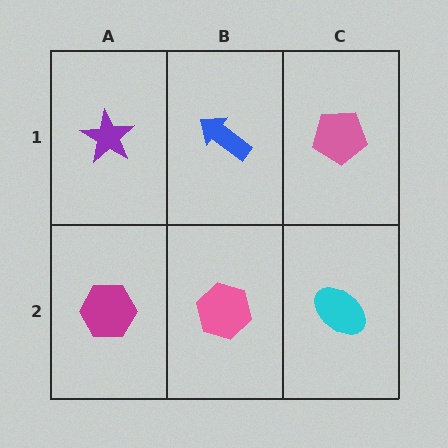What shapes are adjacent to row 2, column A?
A purple star (row 1, column A), a pink hexagon (row 2, column B).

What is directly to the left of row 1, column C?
A blue arrow.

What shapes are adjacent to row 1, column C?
A cyan ellipse (row 2, column C), a blue arrow (row 1, column B).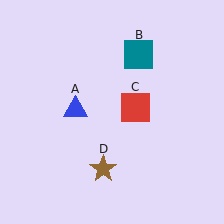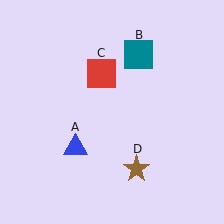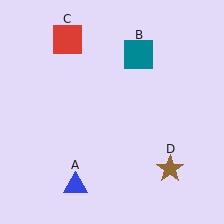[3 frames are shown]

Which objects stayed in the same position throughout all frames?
Teal square (object B) remained stationary.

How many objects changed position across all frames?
3 objects changed position: blue triangle (object A), red square (object C), brown star (object D).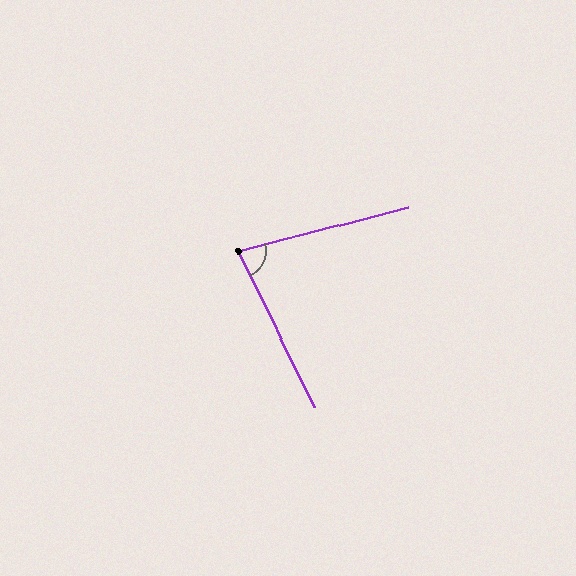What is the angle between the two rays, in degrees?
Approximately 79 degrees.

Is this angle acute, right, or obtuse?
It is acute.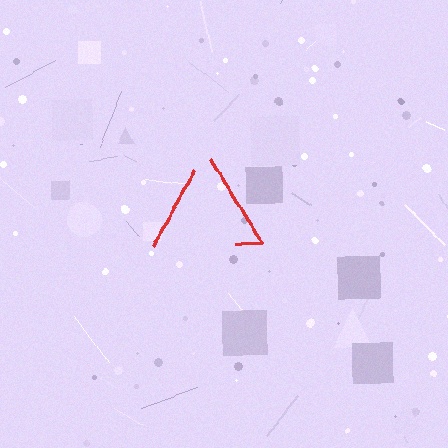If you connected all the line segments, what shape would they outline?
They would outline a triangle.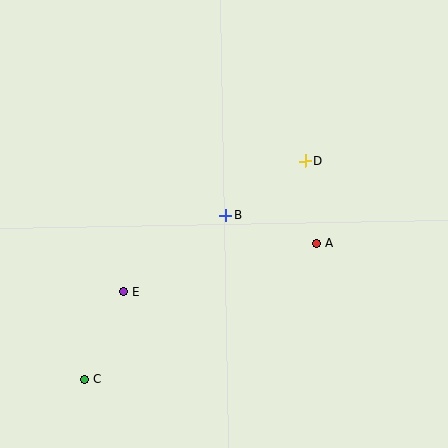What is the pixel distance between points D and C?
The distance between D and C is 310 pixels.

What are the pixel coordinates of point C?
Point C is at (84, 379).